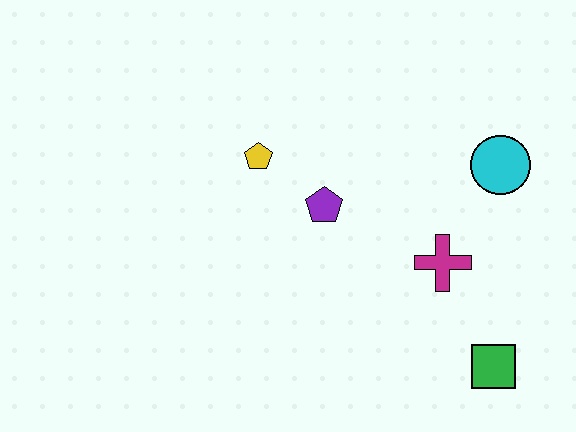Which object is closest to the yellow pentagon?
The purple pentagon is closest to the yellow pentagon.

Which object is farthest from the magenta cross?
The yellow pentagon is farthest from the magenta cross.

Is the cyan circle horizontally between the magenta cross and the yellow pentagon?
No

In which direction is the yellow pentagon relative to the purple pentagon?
The yellow pentagon is to the left of the purple pentagon.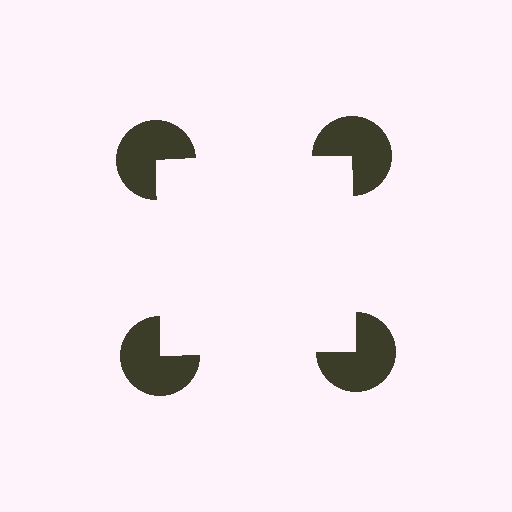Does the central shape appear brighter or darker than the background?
It typically appears slightly brighter than the background, even though no actual brightness change is drawn.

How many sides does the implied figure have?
4 sides.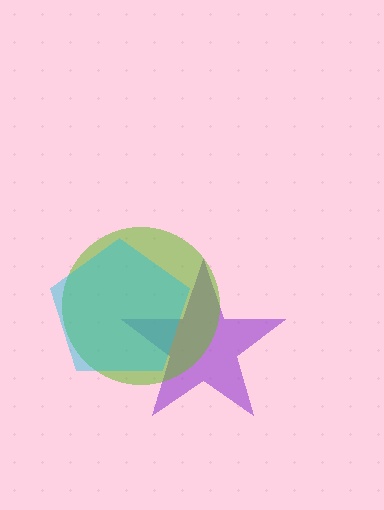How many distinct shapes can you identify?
There are 3 distinct shapes: a purple star, a lime circle, a cyan pentagon.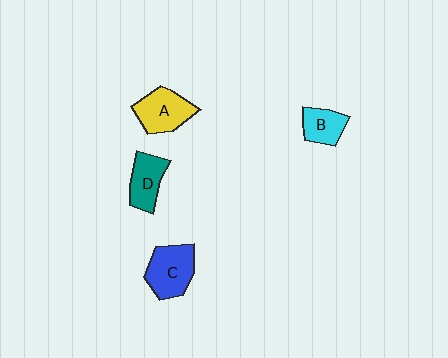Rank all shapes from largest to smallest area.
From largest to smallest: C (blue), A (yellow), D (teal), B (cyan).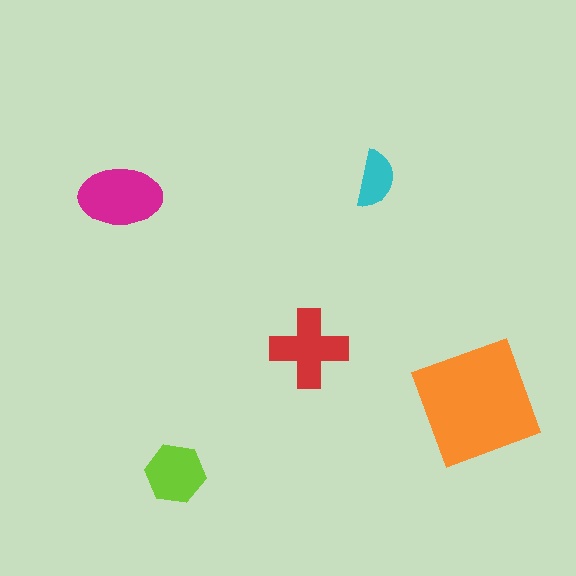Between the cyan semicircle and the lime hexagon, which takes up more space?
The lime hexagon.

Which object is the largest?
The orange square.